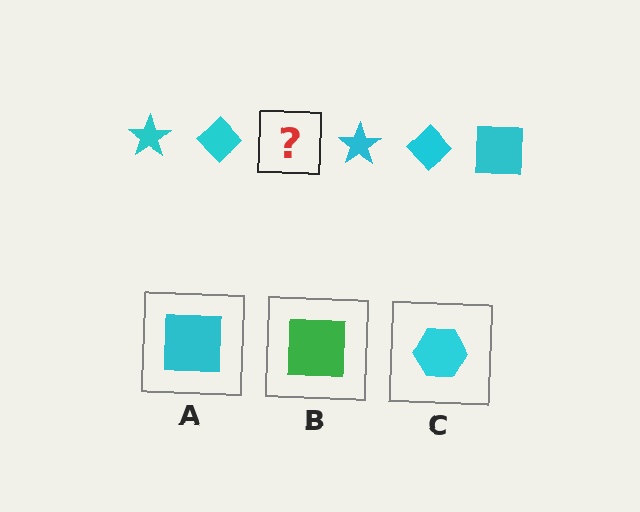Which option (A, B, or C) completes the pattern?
A.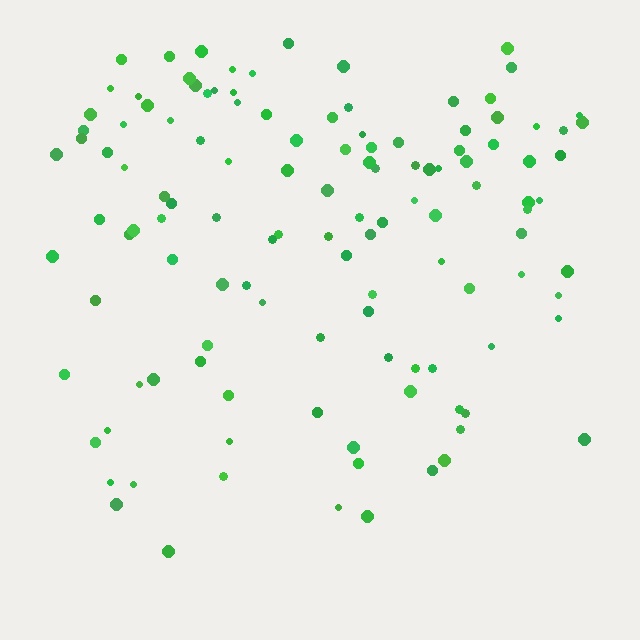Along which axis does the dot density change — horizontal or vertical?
Vertical.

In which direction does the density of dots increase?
From bottom to top, with the top side densest.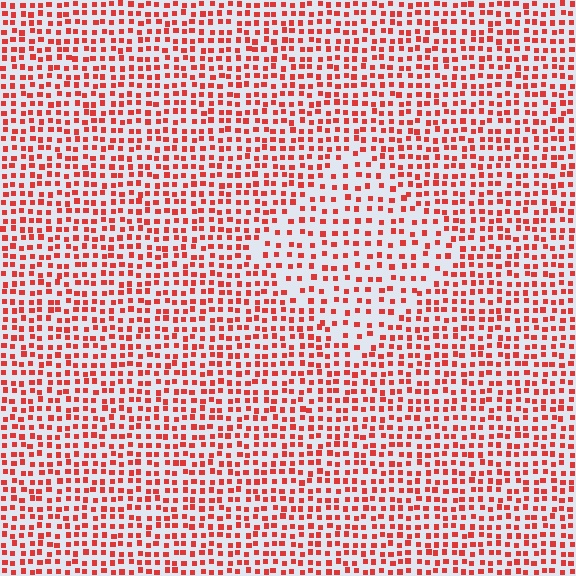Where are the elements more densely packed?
The elements are more densely packed outside the diamond boundary.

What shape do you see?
I see a diamond.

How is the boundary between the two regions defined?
The boundary is defined by a change in element density (approximately 1.6x ratio). All elements are the same color, size, and shape.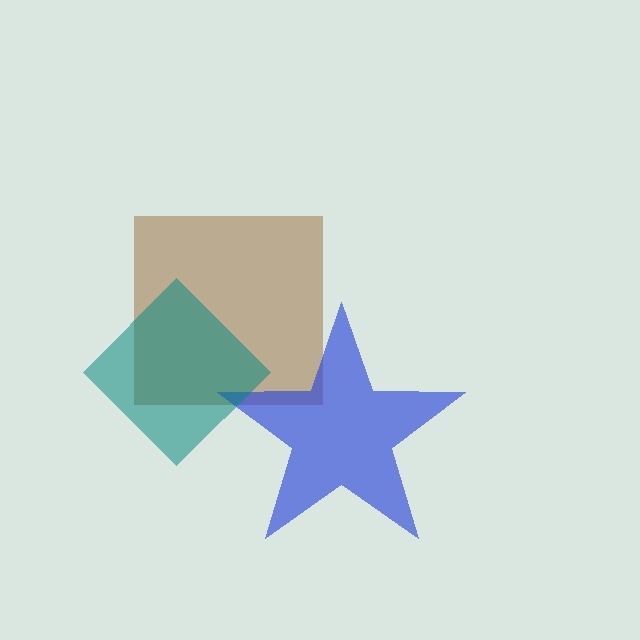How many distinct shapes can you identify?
There are 3 distinct shapes: a brown square, a blue star, a teal diamond.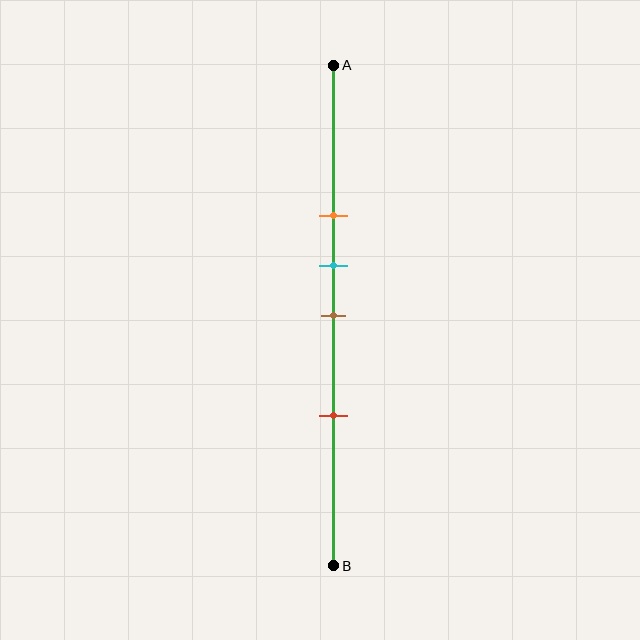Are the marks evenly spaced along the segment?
No, the marks are not evenly spaced.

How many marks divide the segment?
There are 4 marks dividing the segment.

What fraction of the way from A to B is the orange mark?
The orange mark is approximately 30% (0.3) of the way from A to B.